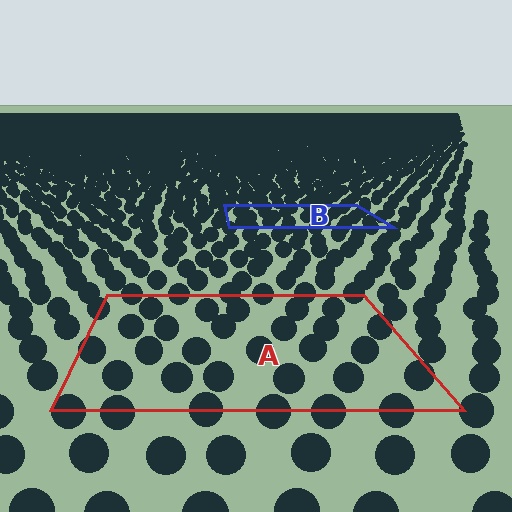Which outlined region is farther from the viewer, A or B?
Region B is farther from the viewer — the texture elements inside it appear smaller and more densely packed.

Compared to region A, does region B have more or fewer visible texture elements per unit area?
Region B has more texture elements per unit area — they are packed more densely because it is farther away.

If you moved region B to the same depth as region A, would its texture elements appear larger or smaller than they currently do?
They would appear larger. At a closer depth, the same texture elements are projected at a bigger on-screen size.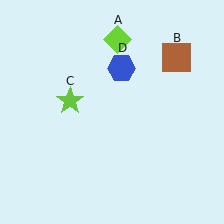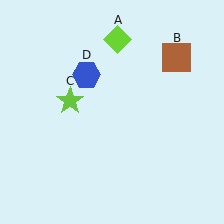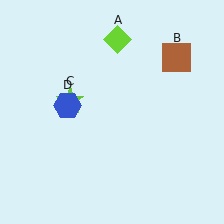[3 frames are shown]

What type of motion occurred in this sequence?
The blue hexagon (object D) rotated counterclockwise around the center of the scene.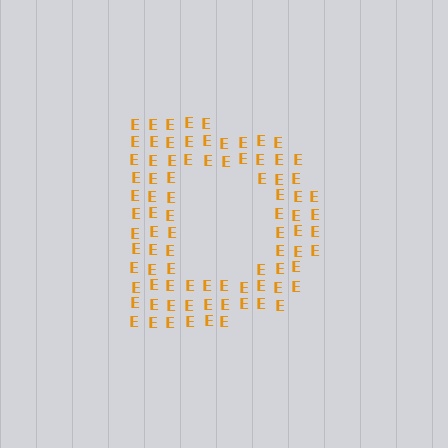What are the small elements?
The small elements are letter E's.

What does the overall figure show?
The overall figure shows the letter D.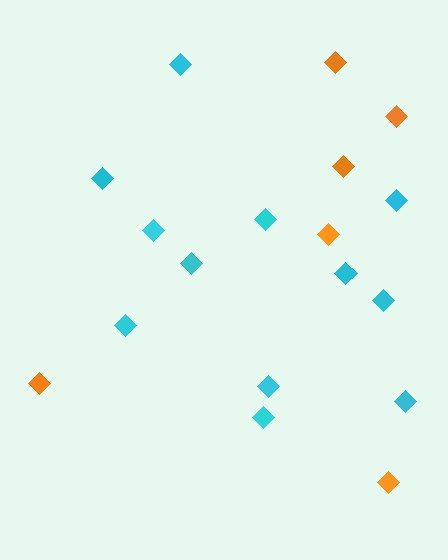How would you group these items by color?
There are 2 groups: one group of orange diamonds (6) and one group of cyan diamonds (12).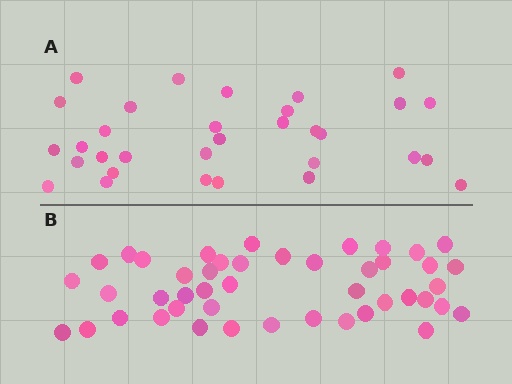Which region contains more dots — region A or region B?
Region B (the bottom region) has more dots.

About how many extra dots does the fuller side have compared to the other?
Region B has approximately 15 more dots than region A.